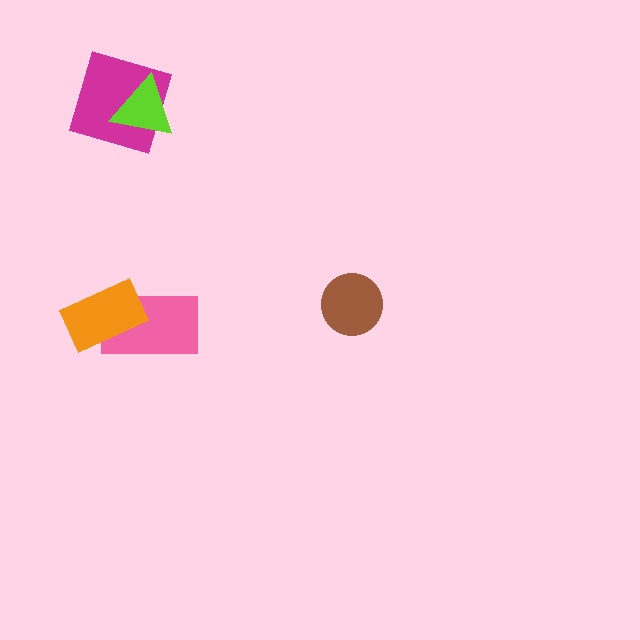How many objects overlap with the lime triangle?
1 object overlaps with the lime triangle.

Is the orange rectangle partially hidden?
No, no other shape covers it.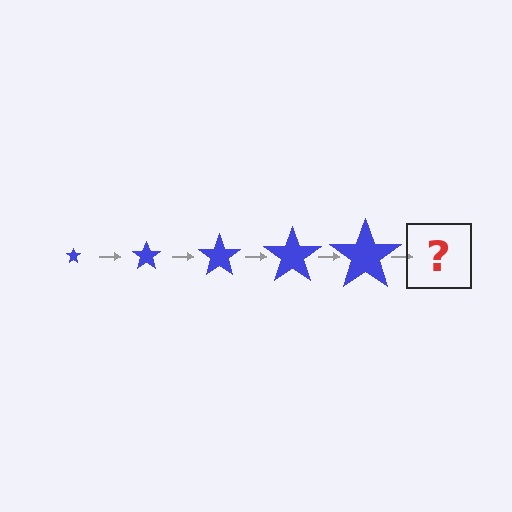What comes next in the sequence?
The next element should be a blue star, larger than the previous one.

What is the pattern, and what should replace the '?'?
The pattern is that the star gets progressively larger each step. The '?' should be a blue star, larger than the previous one.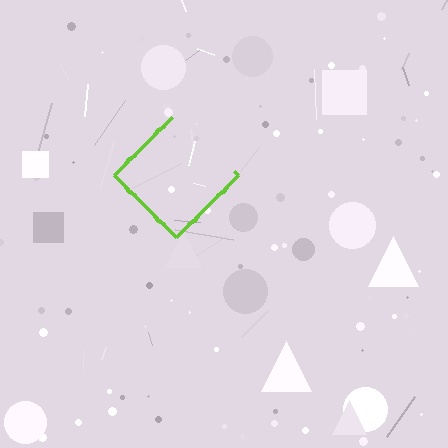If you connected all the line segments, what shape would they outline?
They would outline a diamond.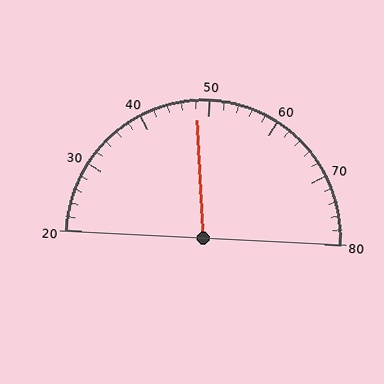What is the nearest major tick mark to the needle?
The nearest major tick mark is 50.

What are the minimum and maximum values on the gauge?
The gauge ranges from 20 to 80.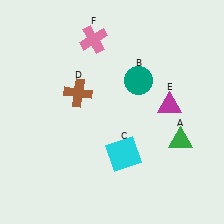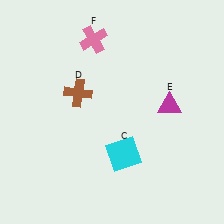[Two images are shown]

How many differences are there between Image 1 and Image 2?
There are 2 differences between the two images.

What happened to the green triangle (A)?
The green triangle (A) was removed in Image 2. It was in the bottom-right area of Image 1.